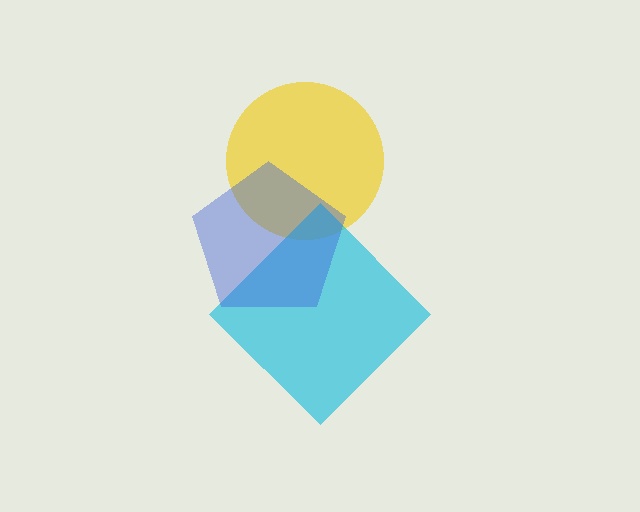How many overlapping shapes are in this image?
There are 3 overlapping shapes in the image.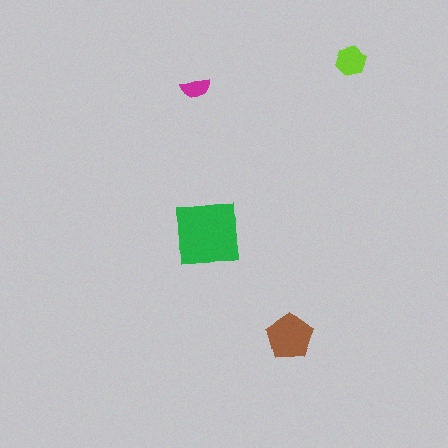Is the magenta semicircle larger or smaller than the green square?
Smaller.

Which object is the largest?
The green square.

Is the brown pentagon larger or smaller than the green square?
Smaller.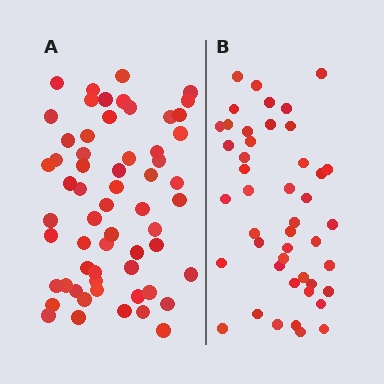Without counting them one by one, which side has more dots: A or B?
Region A (the left region) has more dots.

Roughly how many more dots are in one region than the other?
Region A has approximately 15 more dots than region B.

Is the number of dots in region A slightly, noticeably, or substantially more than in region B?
Region A has noticeably more, but not dramatically so. The ratio is roughly 1.3 to 1.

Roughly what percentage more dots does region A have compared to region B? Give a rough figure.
About 35% more.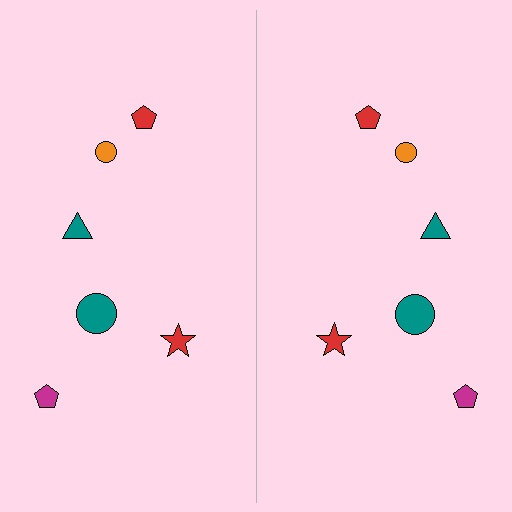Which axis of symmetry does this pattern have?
The pattern has a vertical axis of symmetry running through the center of the image.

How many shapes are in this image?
There are 12 shapes in this image.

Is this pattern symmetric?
Yes, this pattern has bilateral (reflection) symmetry.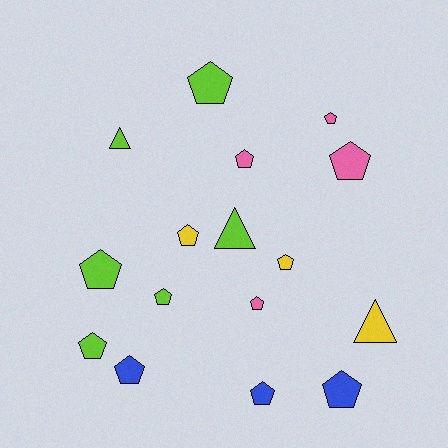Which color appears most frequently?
Lime, with 6 objects.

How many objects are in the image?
There are 16 objects.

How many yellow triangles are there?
There is 1 yellow triangle.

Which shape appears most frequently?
Pentagon, with 13 objects.